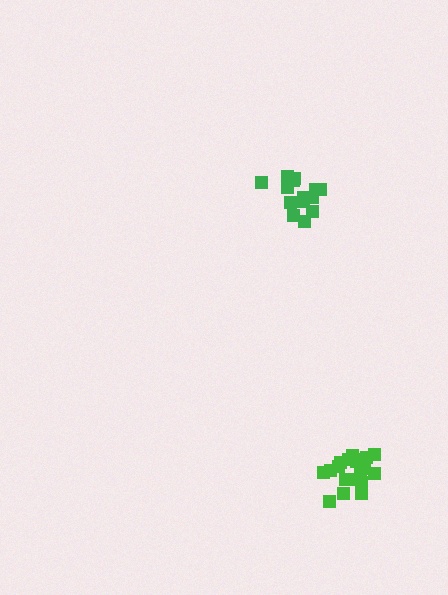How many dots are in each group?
Group 1: 19 dots, Group 2: 14 dots (33 total).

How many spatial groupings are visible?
There are 2 spatial groupings.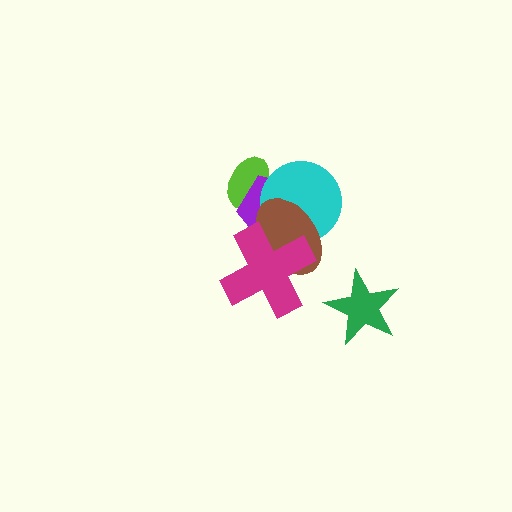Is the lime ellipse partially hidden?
Yes, it is partially covered by another shape.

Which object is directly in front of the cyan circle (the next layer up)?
The brown ellipse is directly in front of the cyan circle.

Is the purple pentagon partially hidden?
Yes, it is partially covered by another shape.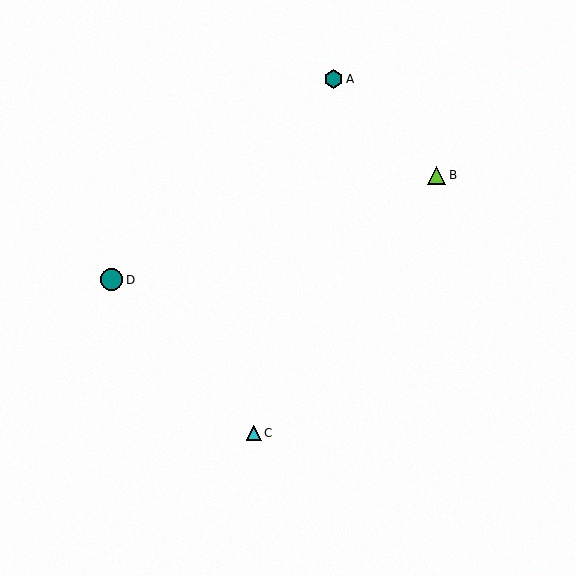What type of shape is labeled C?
Shape C is a cyan triangle.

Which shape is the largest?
The teal circle (labeled D) is the largest.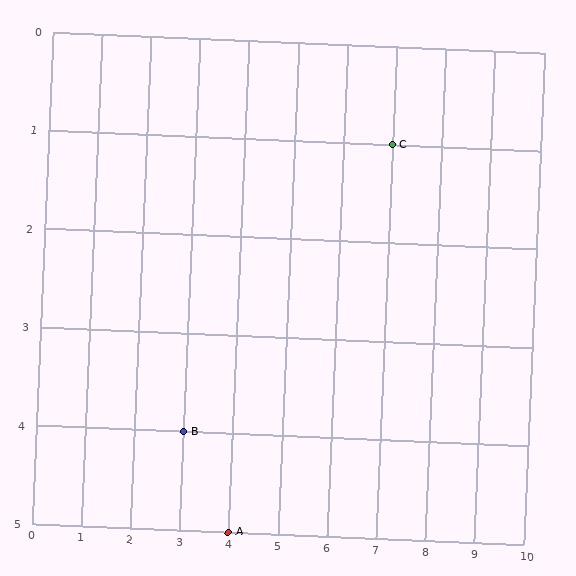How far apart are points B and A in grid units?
Points B and A are 1 column and 1 row apart (about 1.4 grid units diagonally).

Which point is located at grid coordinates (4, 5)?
Point A is at (4, 5).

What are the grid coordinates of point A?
Point A is at grid coordinates (4, 5).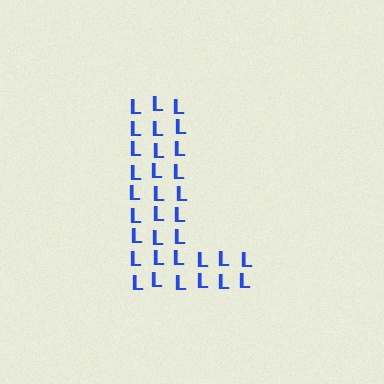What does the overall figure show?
The overall figure shows the letter L.